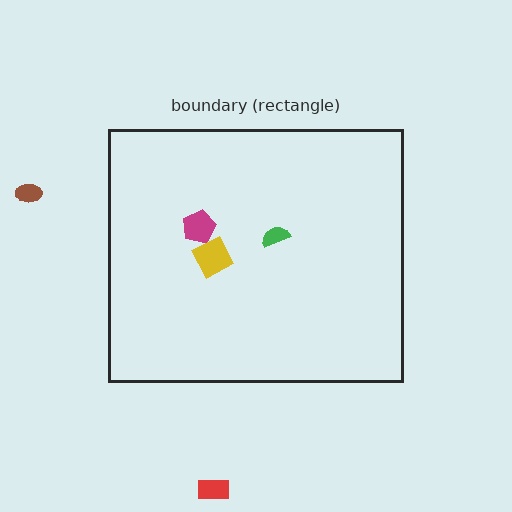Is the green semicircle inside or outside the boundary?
Inside.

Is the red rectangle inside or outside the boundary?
Outside.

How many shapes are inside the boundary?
3 inside, 2 outside.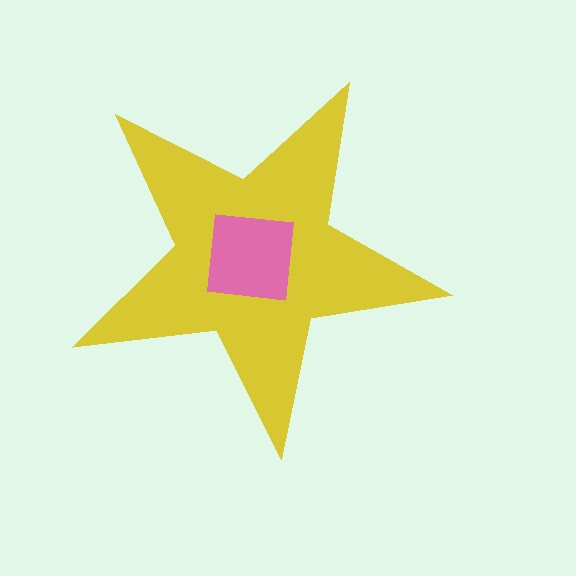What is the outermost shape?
The yellow star.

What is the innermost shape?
The pink square.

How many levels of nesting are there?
2.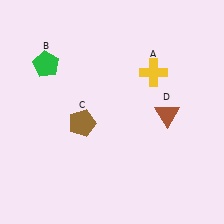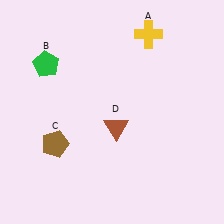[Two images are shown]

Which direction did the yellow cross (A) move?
The yellow cross (A) moved up.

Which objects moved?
The objects that moved are: the yellow cross (A), the brown pentagon (C), the brown triangle (D).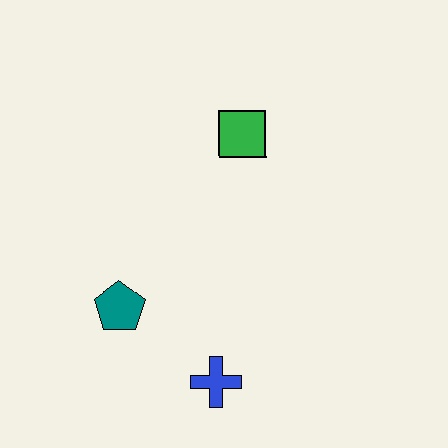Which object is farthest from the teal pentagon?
The green square is farthest from the teal pentagon.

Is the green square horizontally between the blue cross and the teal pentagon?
No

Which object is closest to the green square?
The teal pentagon is closest to the green square.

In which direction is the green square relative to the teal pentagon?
The green square is above the teal pentagon.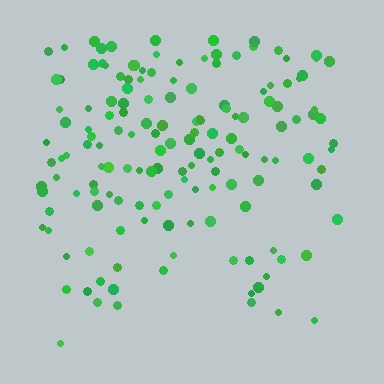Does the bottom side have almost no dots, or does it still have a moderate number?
Still a moderate number, just noticeably fewer than the top.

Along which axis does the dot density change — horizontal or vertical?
Vertical.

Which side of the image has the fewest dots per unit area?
The bottom.